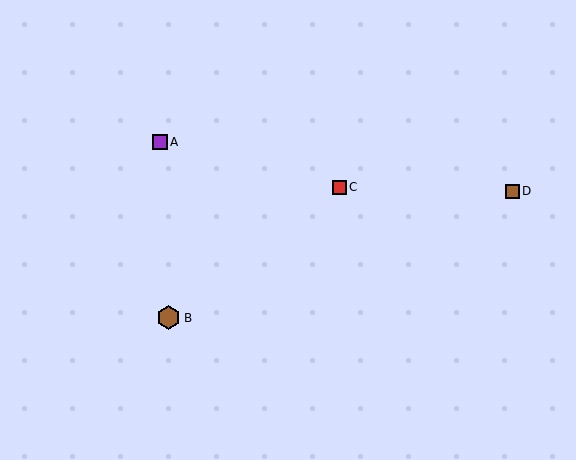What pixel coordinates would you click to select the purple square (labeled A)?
Click at (160, 142) to select the purple square A.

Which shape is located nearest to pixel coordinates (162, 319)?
The brown hexagon (labeled B) at (169, 318) is nearest to that location.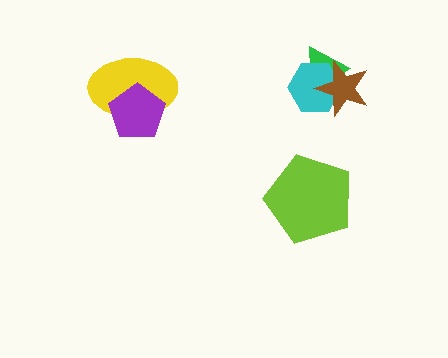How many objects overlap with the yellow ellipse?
1 object overlaps with the yellow ellipse.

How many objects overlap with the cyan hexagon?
2 objects overlap with the cyan hexagon.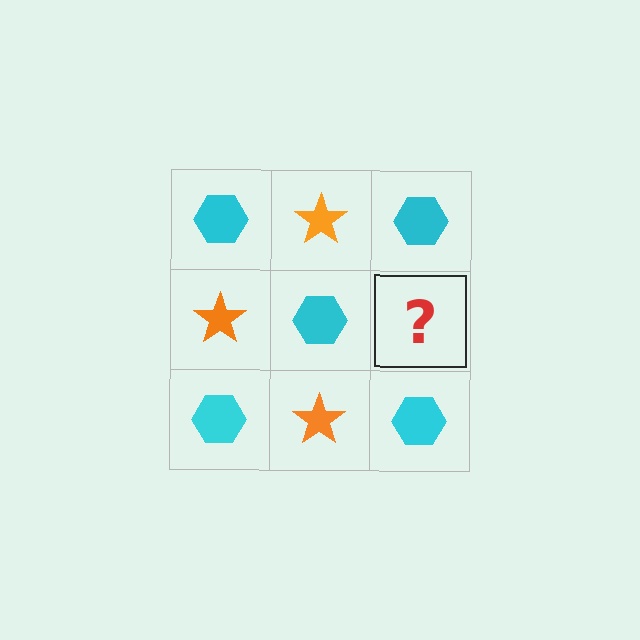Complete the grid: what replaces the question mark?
The question mark should be replaced with an orange star.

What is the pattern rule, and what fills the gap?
The rule is that it alternates cyan hexagon and orange star in a checkerboard pattern. The gap should be filled with an orange star.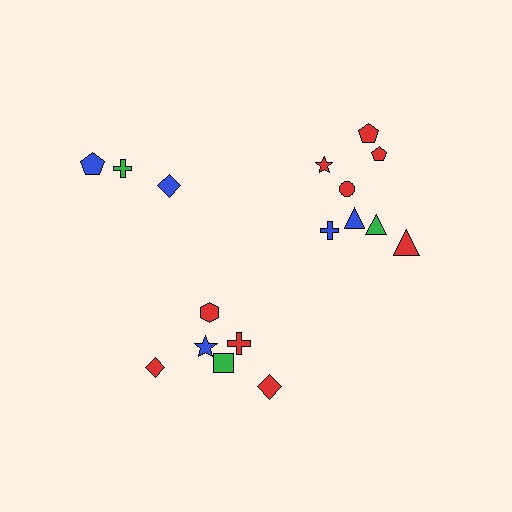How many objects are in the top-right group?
There are 8 objects.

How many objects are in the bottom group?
There are 6 objects.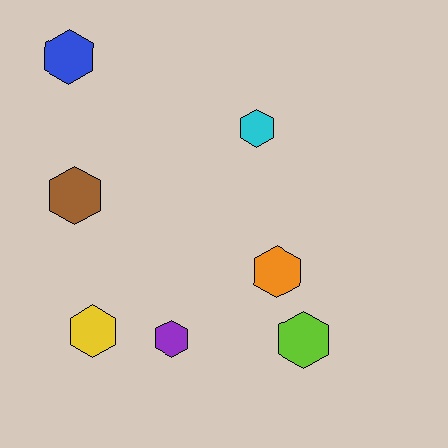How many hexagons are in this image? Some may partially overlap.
There are 7 hexagons.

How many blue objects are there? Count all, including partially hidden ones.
There is 1 blue object.